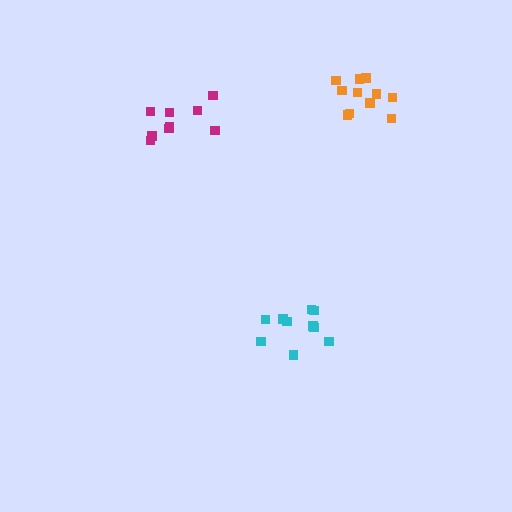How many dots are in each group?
Group 1: 10 dots, Group 2: 9 dots, Group 3: 11 dots (30 total).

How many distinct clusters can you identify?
There are 3 distinct clusters.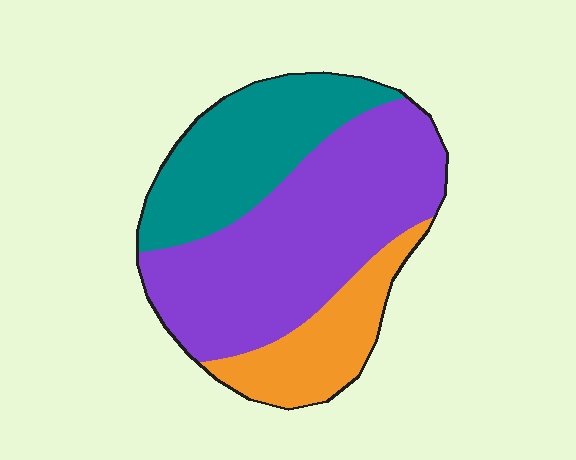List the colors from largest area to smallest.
From largest to smallest: purple, teal, orange.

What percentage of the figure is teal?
Teal covers 29% of the figure.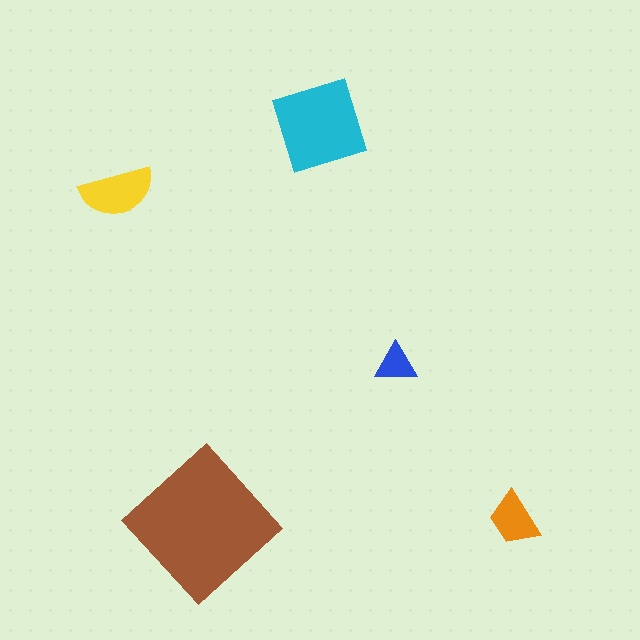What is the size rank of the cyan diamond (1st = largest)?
2nd.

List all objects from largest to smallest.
The brown diamond, the cyan diamond, the yellow semicircle, the orange trapezoid, the blue triangle.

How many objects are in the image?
There are 5 objects in the image.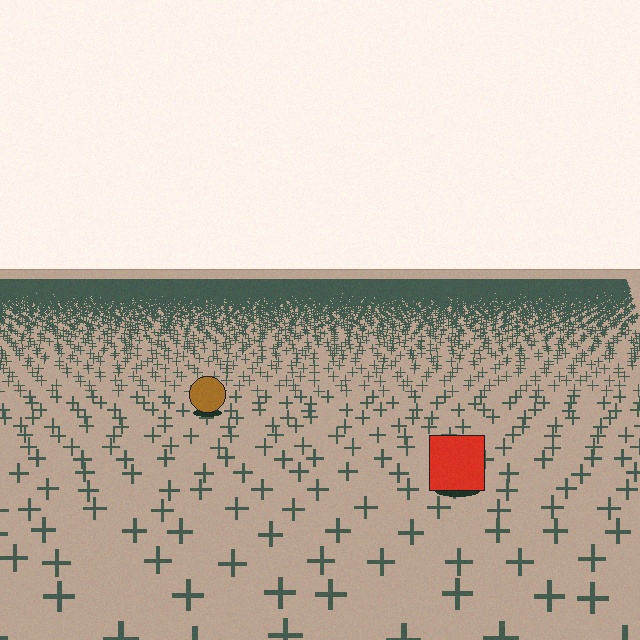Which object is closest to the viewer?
The red square is closest. The texture marks near it are larger and more spread out.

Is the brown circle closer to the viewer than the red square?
No. The red square is closer — you can tell from the texture gradient: the ground texture is coarser near it.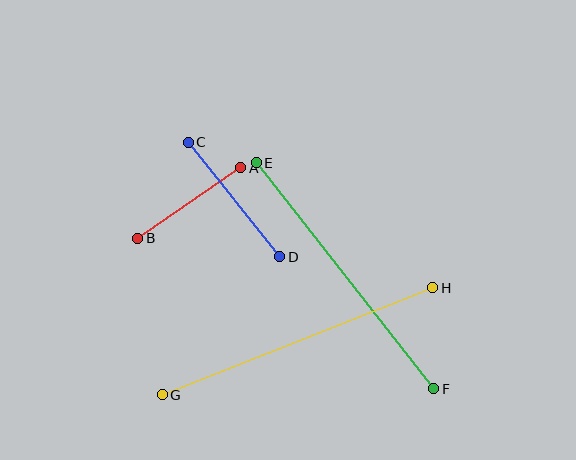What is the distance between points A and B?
The distance is approximately 125 pixels.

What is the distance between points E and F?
The distance is approximately 288 pixels.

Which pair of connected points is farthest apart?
Points G and H are farthest apart.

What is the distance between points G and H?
The distance is approximately 291 pixels.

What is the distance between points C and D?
The distance is approximately 147 pixels.